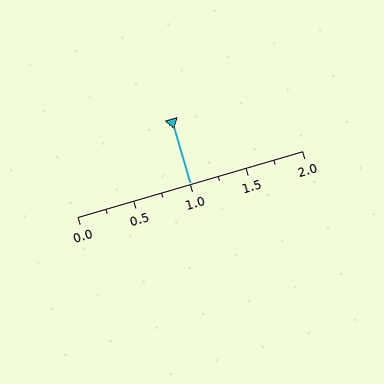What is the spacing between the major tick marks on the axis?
The major ticks are spaced 0.5 apart.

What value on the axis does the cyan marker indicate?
The marker indicates approximately 1.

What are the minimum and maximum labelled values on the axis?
The axis runs from 0.0 to 2.0.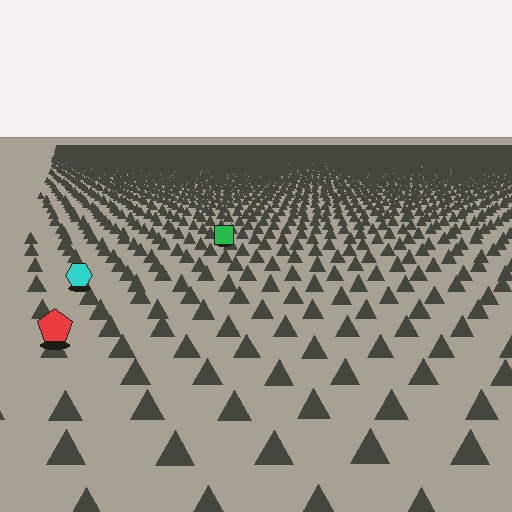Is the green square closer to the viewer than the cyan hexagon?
No. The cyan hexagon is closer — you can tell from the texture gradient: the ground texture is coarser near it.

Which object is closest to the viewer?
The red pentagon is closest. The texture marks near it are larger and more spread out.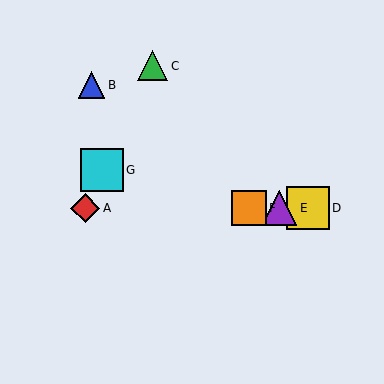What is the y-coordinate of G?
Object G is at y≈170.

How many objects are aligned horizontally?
4 objects (A, D, E, F) are aligned horizontally.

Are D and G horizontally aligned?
No, D is at y≈208 and G is at y≈170.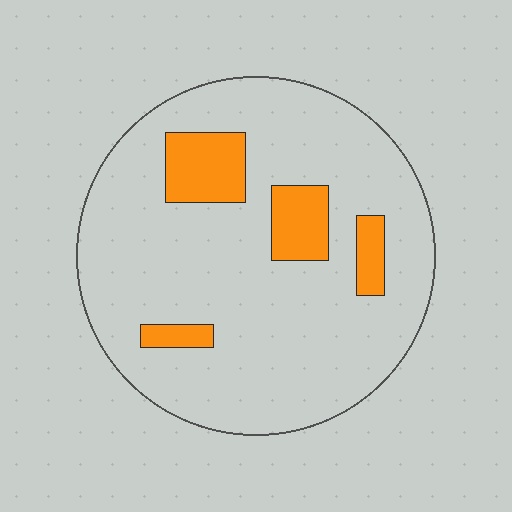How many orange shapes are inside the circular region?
4.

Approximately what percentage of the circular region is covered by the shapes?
Approximately 15%.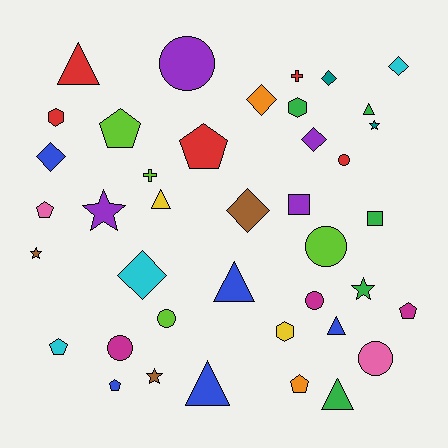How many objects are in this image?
There are 40 objects.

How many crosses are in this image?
There are 2 crosses.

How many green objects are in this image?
There are 5 green objects.